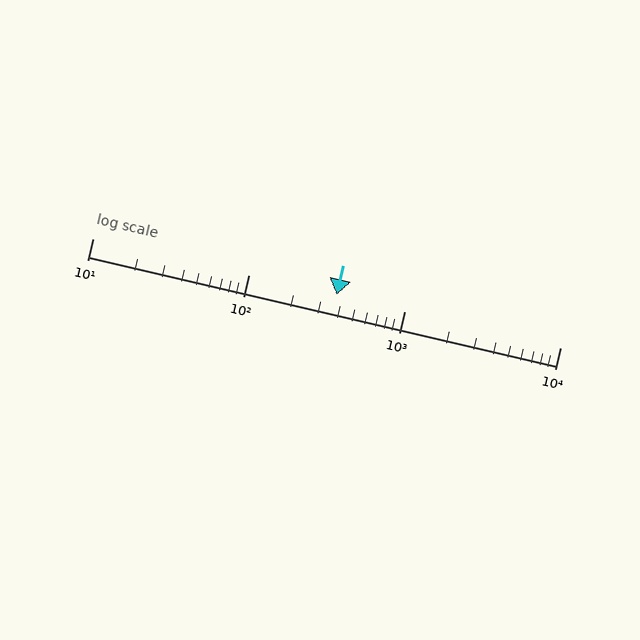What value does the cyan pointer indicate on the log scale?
The pointer indicates approximately 370.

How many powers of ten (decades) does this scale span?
The scale spans 3 decades, from 10 to 10000.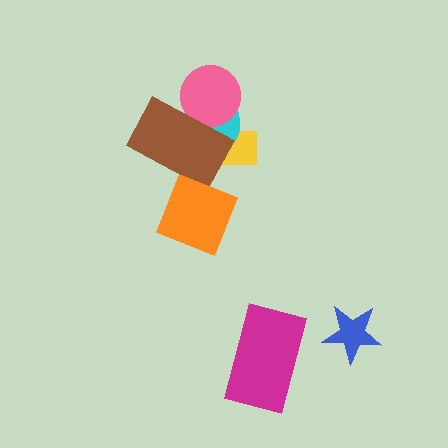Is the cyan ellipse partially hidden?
Yes, it is partially covered by another shape.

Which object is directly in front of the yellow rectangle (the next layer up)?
The cyan ellipse is directly in front of the yellow rectangle.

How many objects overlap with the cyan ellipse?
3 objects overlap with the cyan ellipse.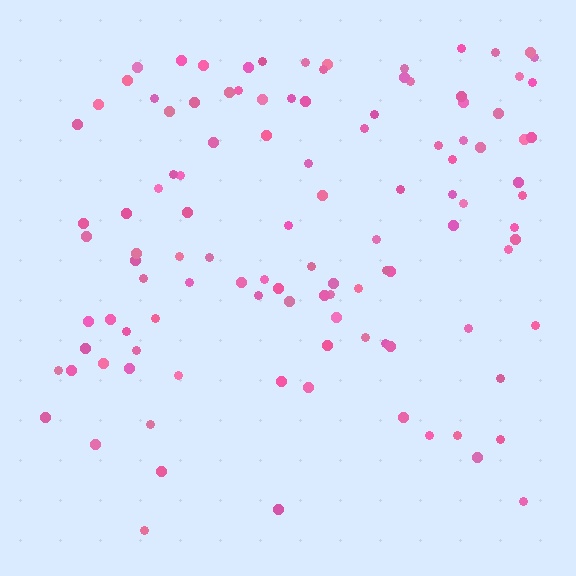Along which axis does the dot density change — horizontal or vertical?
Vertical.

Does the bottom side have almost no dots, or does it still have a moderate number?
Still a moderate number, just noticeably fewer than the top.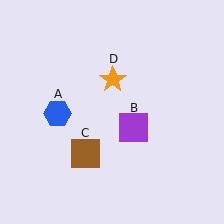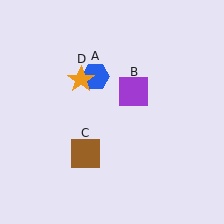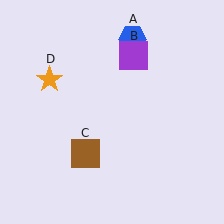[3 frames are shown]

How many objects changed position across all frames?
3 objects changed position: blue hexagon (object A), purple square (object B), orange star (object D).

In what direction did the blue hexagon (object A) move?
The blue hexagon (object A) moved up and to the right.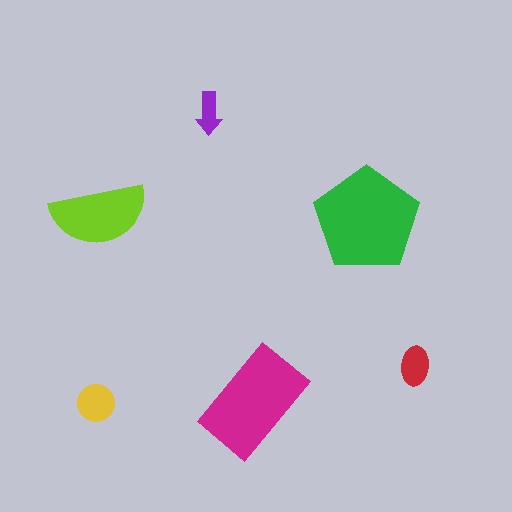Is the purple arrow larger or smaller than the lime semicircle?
Smaller.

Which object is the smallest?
The purple arrow.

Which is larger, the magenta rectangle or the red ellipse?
The magenta rectangle.